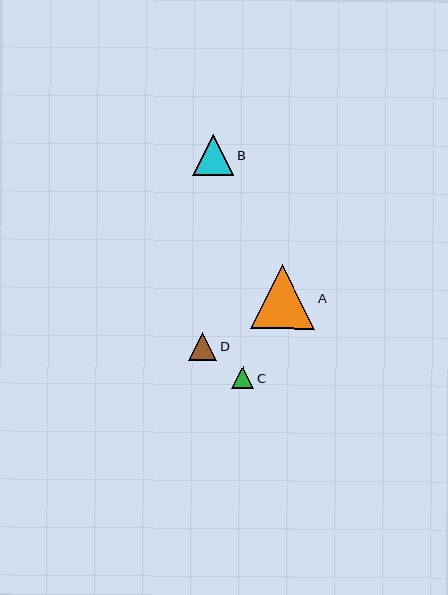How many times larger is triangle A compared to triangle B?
Triangle A is approximately 1.6 times the size of triangle B.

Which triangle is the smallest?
Triangle C is the smallest with a size of approximately 22 pixels.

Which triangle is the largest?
Triangle A is the largest with a size of approximately 64 pixels.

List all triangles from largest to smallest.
From largest to smallest: A, B, D, C.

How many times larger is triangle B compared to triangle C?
Triangle B is approximately 1.8 times the size of triangle C.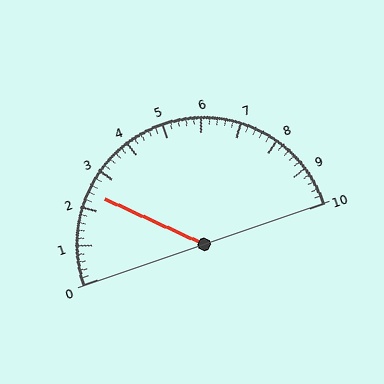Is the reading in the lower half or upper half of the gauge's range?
The reading is in the lower half of the range (0 to 10).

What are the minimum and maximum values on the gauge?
The gauge ranges from 0 to 10.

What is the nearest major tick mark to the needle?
The nearest major tick mark is 2.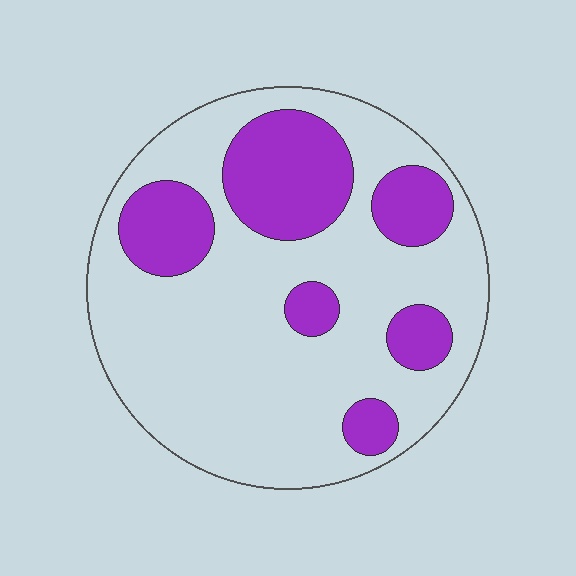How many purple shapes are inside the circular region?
6.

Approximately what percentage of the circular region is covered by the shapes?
Approximately 25%.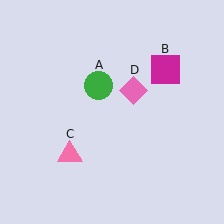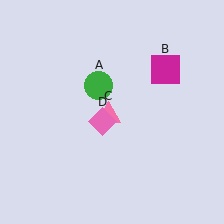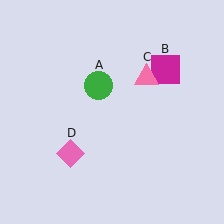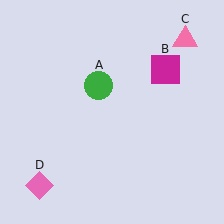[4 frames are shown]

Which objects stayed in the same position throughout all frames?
Green circle (object A) and magenta square (object B) remained stationary.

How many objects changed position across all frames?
2 objects changed position: pink triangle (object C), pink diamond (object D).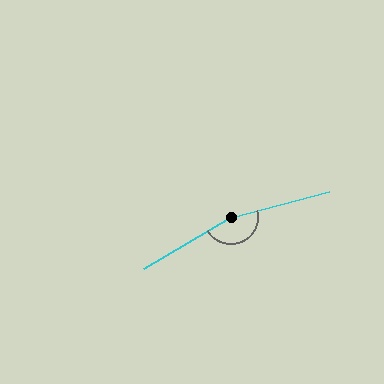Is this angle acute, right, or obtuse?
It is obtuse.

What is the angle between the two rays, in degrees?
Approximately 164 degrees.